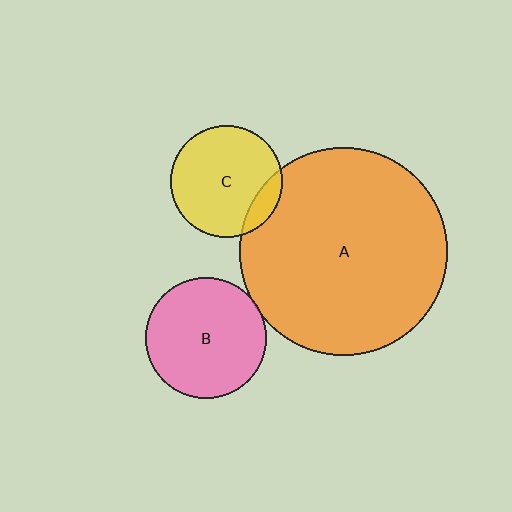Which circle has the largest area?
Circle A (orange).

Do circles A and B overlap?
Yes.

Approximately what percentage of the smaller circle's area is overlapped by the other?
Approximately 5%.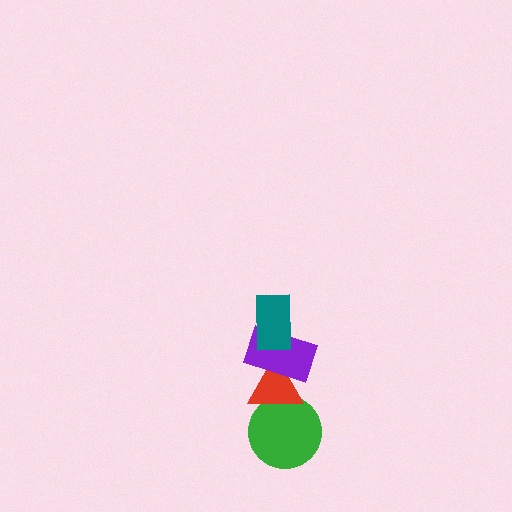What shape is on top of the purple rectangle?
The teal rectangle is on top of the purple rectangle.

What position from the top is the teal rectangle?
The teal rectangle is 1st from the top.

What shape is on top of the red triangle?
The purple rectangle is on top of the red triangle.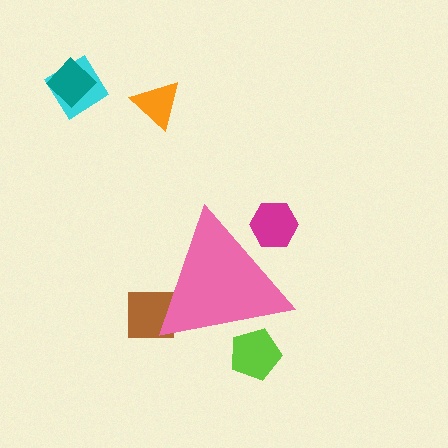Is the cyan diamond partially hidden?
No, the cyan diamond is fully visible.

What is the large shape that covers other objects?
A pink triangle.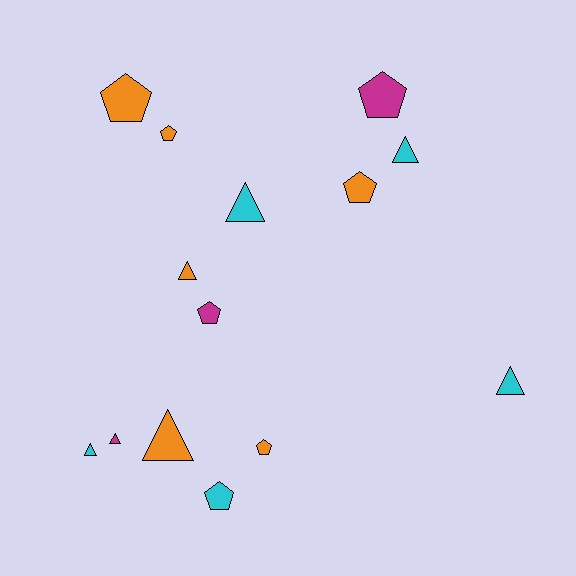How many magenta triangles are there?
There is 1 magenta triangle.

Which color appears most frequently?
Orange, with 6 objects.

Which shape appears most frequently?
Pentagon, with 7 objects.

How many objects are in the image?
There are 14 objects.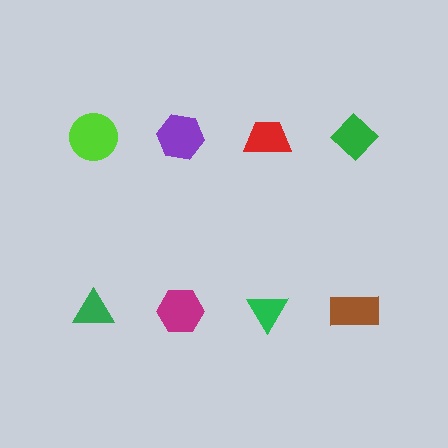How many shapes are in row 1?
4 shapes.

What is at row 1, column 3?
A red trapezoid.